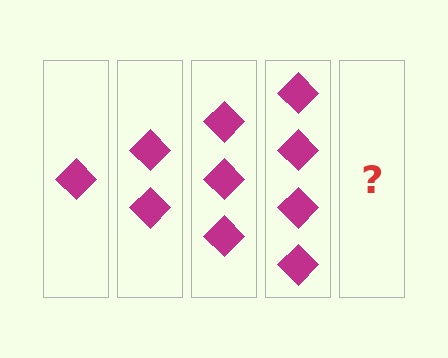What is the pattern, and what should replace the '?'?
The pattern is that each step adds one more diamond. The '?' should be 5 diamonds.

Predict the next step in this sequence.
The next step is 5 diamonds.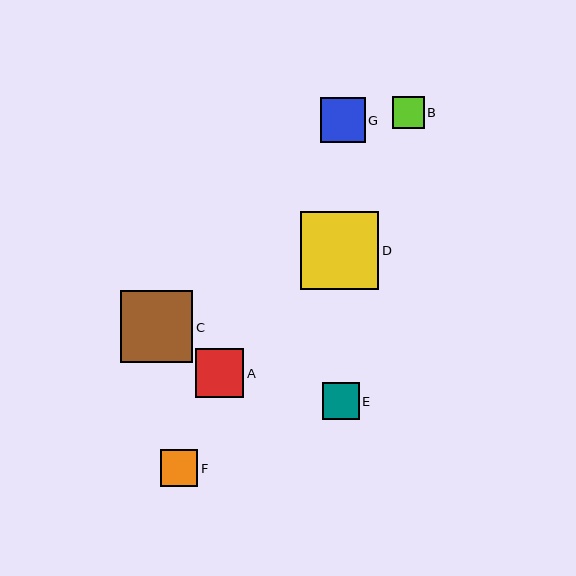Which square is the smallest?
Square B is the smallest with a size of approximately 32 pixels.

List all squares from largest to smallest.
From largest to smallest: D, C, A, G, F, E, B.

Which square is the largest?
Square D is the largest with a size of approximately 79 pixels.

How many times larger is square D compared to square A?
Square D is approximately 1.6 times the size of square A.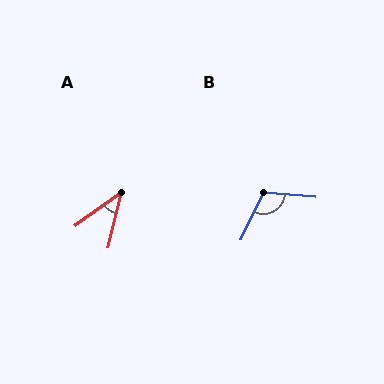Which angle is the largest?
B, at approximately 111 degrees.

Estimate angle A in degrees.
Approximately 41 degrees.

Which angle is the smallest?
A, at approximately 41 degrees.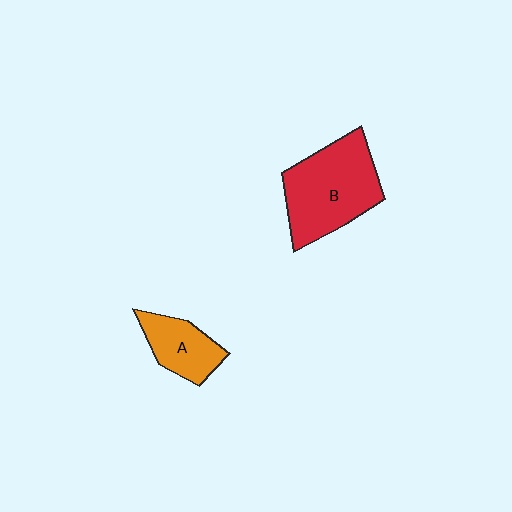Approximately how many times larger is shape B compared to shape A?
Approximately 2.0 times.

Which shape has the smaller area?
Shape A (orange).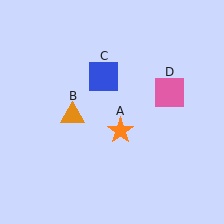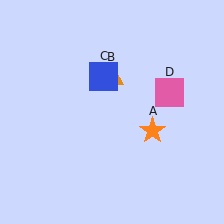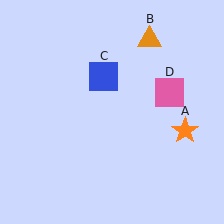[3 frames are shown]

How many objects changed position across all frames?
2 objects changed position: orange star (object A), orange triangle (object B).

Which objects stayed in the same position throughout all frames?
Blue square (object C) and pink square (object D) remained stationary.